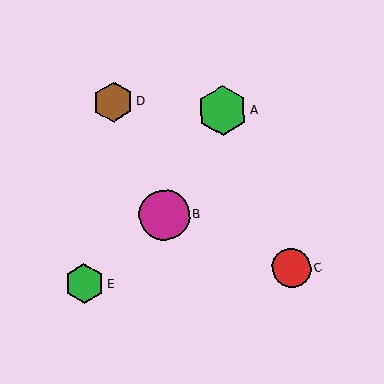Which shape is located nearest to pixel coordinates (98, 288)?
The green hexagon (labeled E) at (84, 284) is nearest to that location.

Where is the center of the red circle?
The center of the red circle is at (291, 268).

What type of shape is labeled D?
Shape D is a brown hexagon.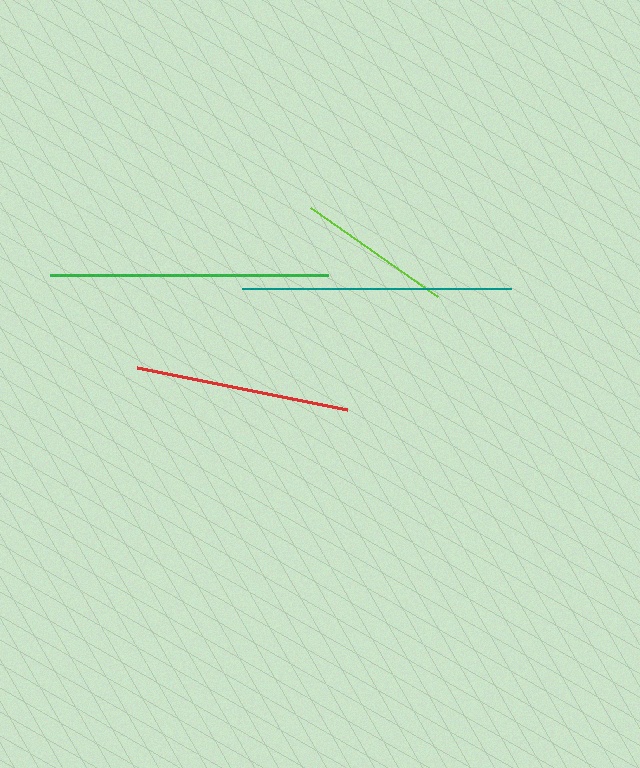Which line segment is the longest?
The green line is the longest at approximately 278 pixels.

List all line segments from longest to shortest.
From longest to shortest: green, teal, red, lime.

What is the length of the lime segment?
The lime segment is approximately 155 pixels long.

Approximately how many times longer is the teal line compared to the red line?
The teal line is approximately 1.3 times the length of the red line.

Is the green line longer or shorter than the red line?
The green line is longer than the red line.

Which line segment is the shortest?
The lime line is the shortest at approximately 155 pixels.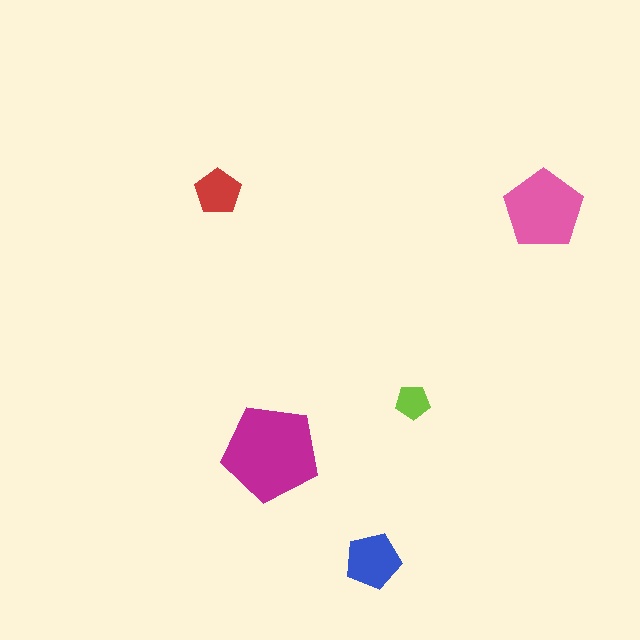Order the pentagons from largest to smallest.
the magenta one, the pink one, the blue one, the red one, the lime one.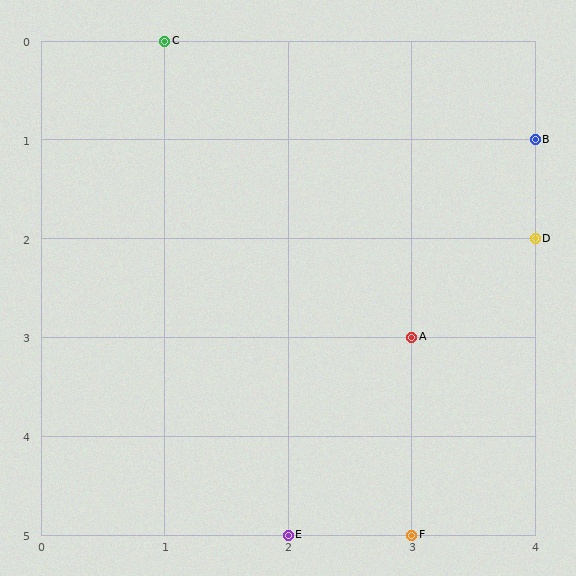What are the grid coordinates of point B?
Point B is at grid coordinates (4, 1).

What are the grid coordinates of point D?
Point D is at grid coordinates (4, 2).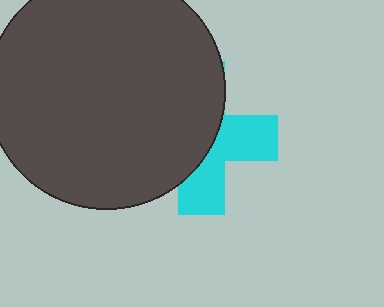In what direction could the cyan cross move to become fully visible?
The cyan cross could move right. That would shift it out from behind the dark gray circle entirely.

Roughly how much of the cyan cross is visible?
A small part of it is visible (roughly 42%).